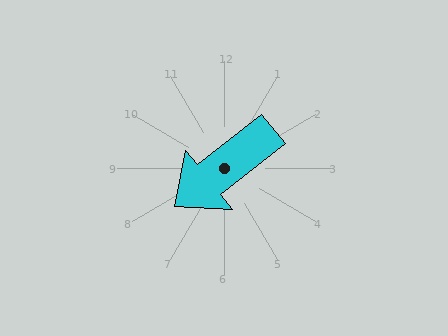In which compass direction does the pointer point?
Southwest.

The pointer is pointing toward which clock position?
Roughly 8 o'clock.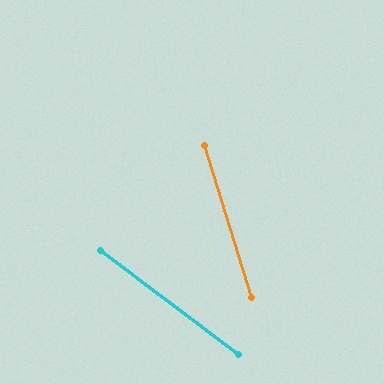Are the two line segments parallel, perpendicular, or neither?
Neither parallel nor perpendicular — they differ by about 36°.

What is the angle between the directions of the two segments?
Approximately 36 degrees.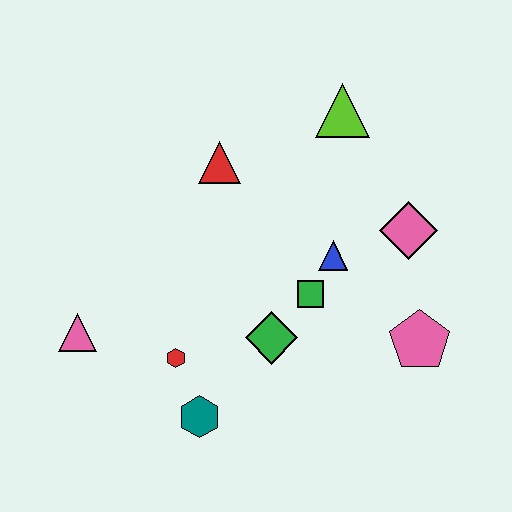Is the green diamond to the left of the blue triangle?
Yes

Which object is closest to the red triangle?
The lime triangle is closest to the red triangle.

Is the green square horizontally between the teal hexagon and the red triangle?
No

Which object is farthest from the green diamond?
The lime triangle is farthest from the green diamond.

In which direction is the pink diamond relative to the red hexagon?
The pink diamond is to the right of the red hexagon.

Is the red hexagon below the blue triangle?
Yes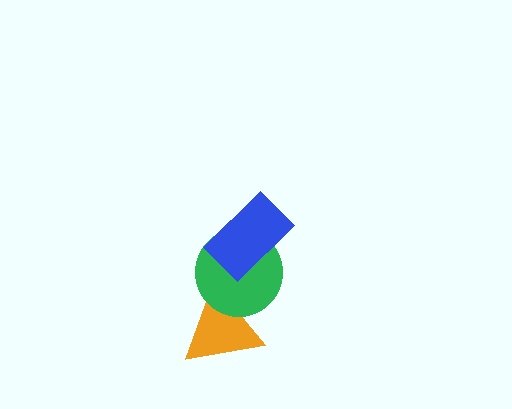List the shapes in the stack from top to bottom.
From top to bottom: the blue rectangle, the green circle, the orange triangle.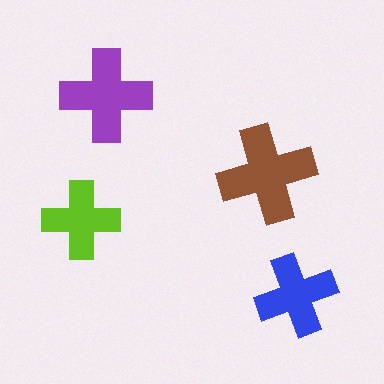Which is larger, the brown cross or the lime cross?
The brown one.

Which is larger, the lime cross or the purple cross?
The purple one.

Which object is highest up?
The purple cross is topmost.